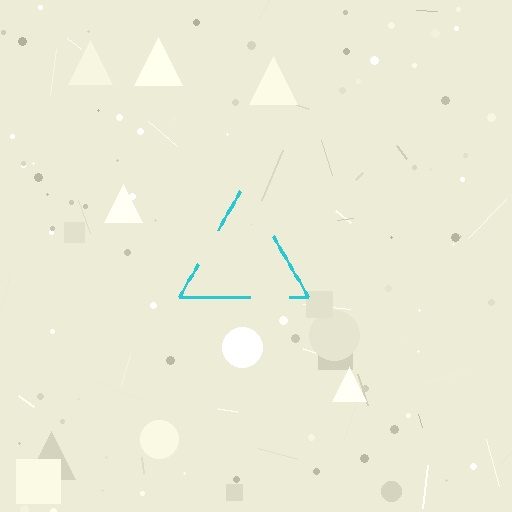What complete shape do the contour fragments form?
The contour fragments form a triangle.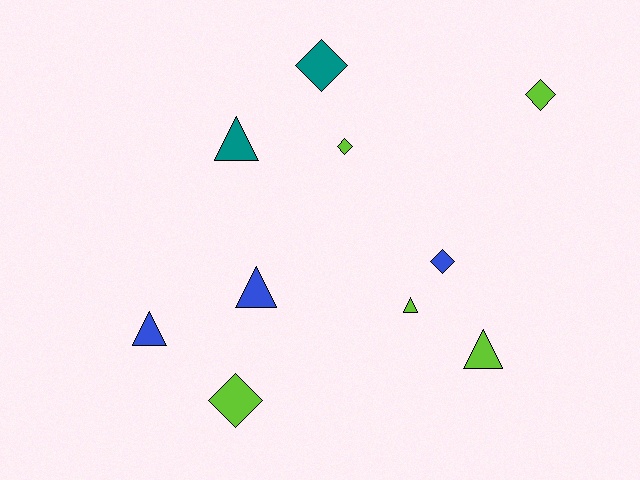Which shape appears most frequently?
Triangle, with 5 objects.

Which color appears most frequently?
Lime, with 5 objects.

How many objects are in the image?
There are 10 objects.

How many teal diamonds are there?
There is 1 teal diamond.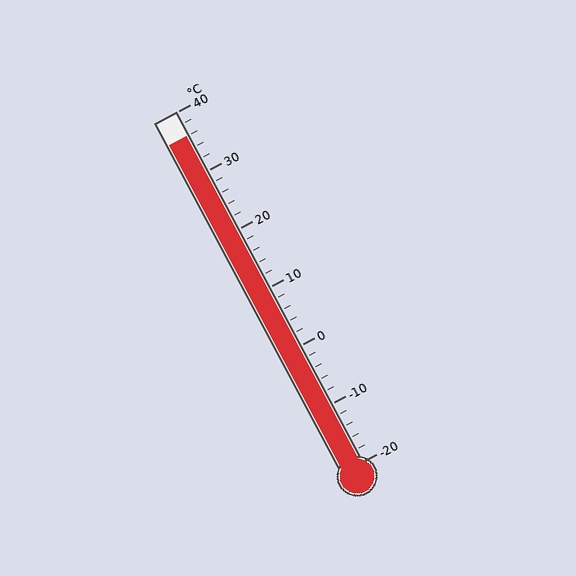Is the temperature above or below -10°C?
The temperature is above -10°C.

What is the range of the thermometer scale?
The thermometer scale ranges from -20°C to 40°C.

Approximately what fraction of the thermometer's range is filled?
The thermometer is filled to approximately 95% of its range.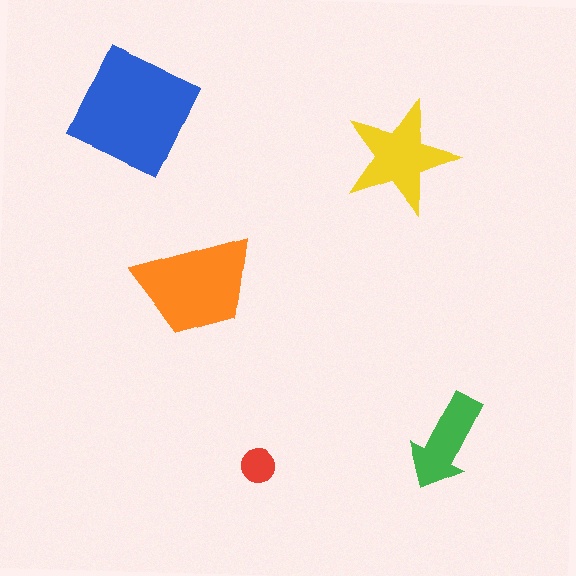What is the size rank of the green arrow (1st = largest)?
4th.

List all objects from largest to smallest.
The blue square, the orange trapezoid, the yellow star, the green arrow, the red circle.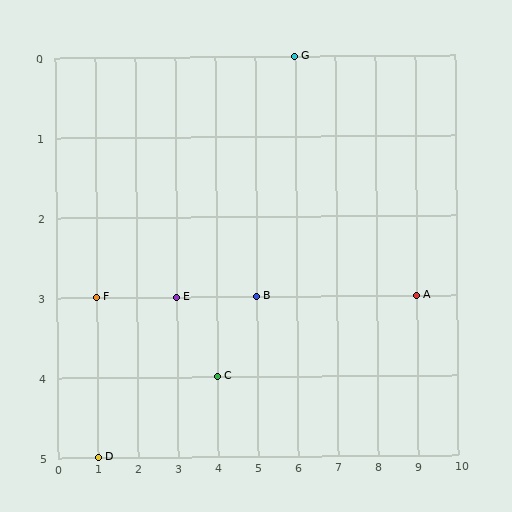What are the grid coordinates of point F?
Point F is at grid coordinates (1, 3).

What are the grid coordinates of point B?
Point B is at grid coordinates (5, 3).